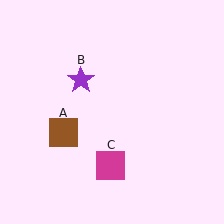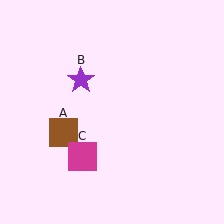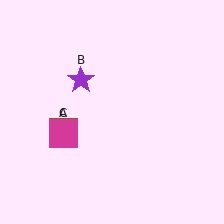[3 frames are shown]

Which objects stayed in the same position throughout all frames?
Brown square (object A) and purple star (object B) remained stationary.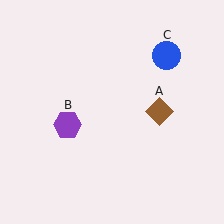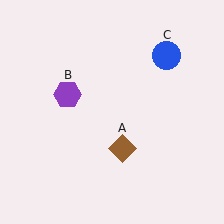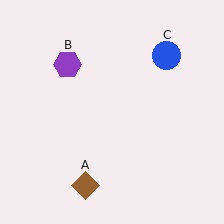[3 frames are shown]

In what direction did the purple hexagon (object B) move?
The purple hexagon (object B) moved up.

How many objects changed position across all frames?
2 objects changed position: brown diamond (object A), purple hexagon (object B).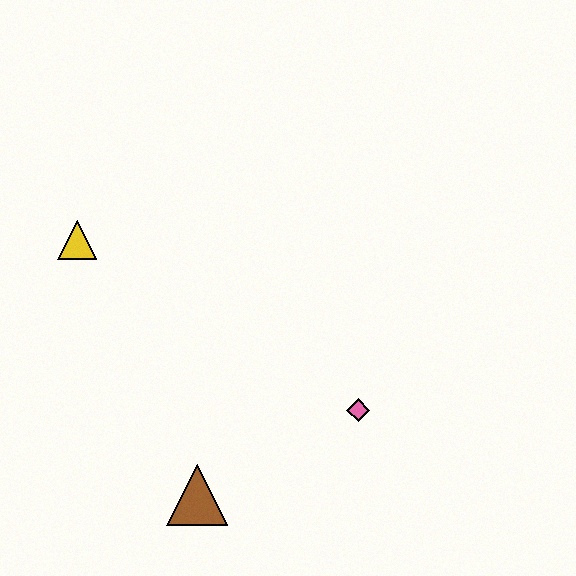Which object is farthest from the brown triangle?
The yellow triangle is farthest from the brown triangle.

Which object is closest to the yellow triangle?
The brown triangle is closest to the yellow triangle.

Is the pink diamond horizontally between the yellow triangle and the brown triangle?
No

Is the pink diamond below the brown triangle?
No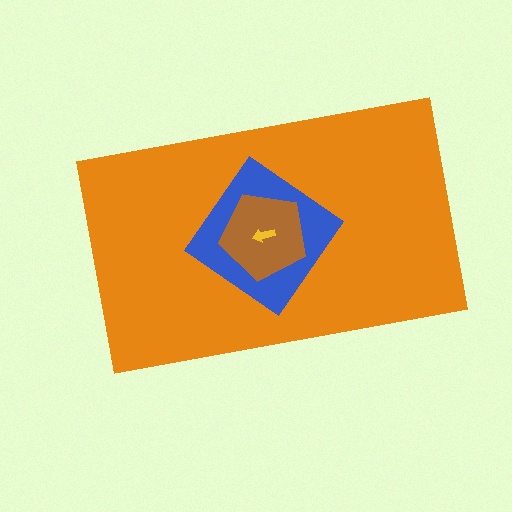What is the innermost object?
The yellow arrow.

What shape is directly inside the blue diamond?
The brown pentagon.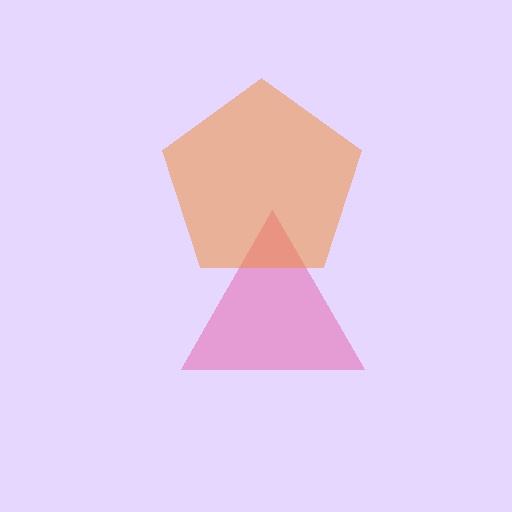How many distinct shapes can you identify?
There are 2 distinct shapes: a pink triangle, an orange pentagon.